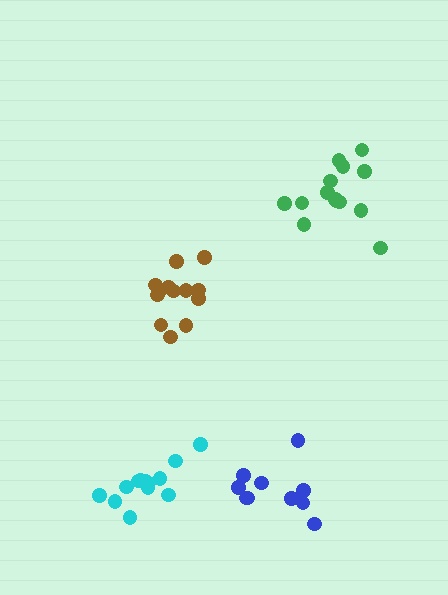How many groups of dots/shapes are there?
There are 4 groups.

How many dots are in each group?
Group 1: 10 dots, Group 2: 13 dots, Group 3: 14 dots, Group 4: 13 dots (50 total).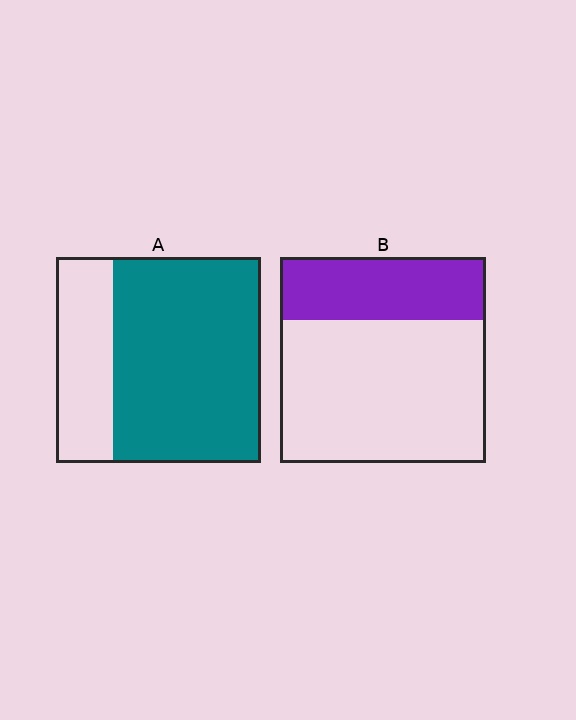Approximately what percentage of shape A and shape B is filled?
A is approximately 70% and B is approximately 30%.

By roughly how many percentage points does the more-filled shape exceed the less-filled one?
By roughly 40 percentage points (A over B).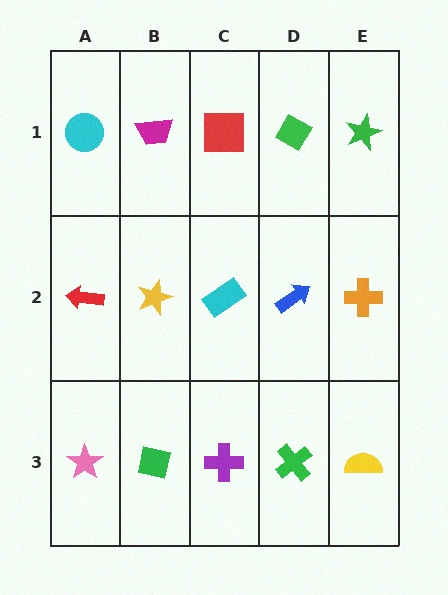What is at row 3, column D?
A green cross.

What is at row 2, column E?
An orange cross.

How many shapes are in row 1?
5 shapes.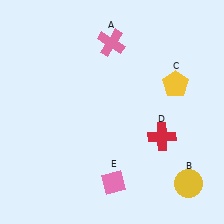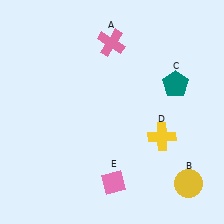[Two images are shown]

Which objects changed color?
C changed from yellow to teal. D changed from red to yellow.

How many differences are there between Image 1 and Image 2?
There are 2 differences between the two images.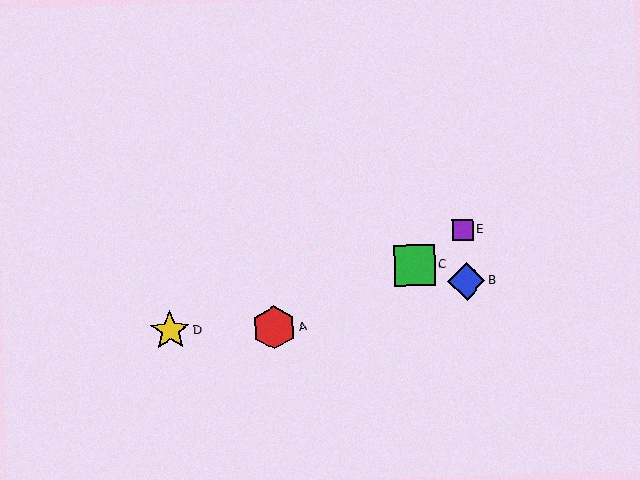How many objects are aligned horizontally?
2 objects (A, D) are aligned horizontally.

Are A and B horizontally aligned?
No, A is at y≈328 and B is at y≈281.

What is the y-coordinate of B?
Object B is at y≈281.